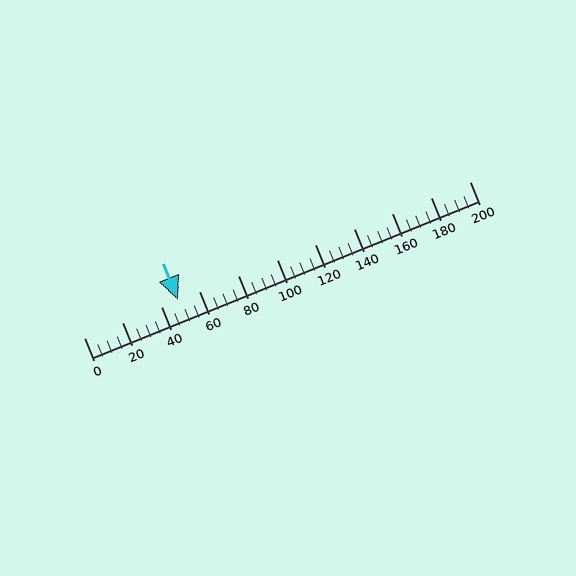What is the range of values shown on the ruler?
The ruler shows values from 0 to 200.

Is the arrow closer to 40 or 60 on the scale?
The arrow is closer to 40.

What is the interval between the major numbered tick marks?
The major tick marks are spaced 20 units apart.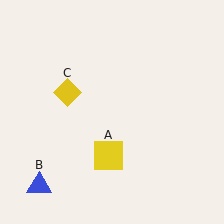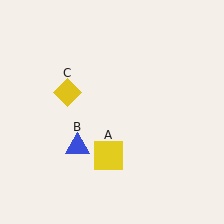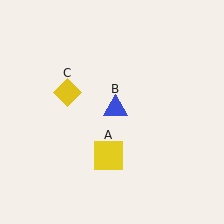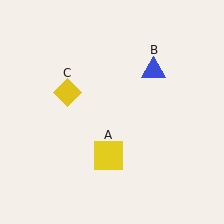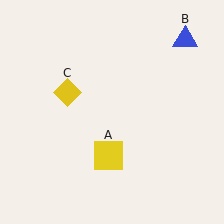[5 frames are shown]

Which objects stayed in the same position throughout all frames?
Yellow square (object A) and yellow diamond (object C) remained stationary.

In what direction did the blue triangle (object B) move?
The blue triangle (object B) moved up and to the right.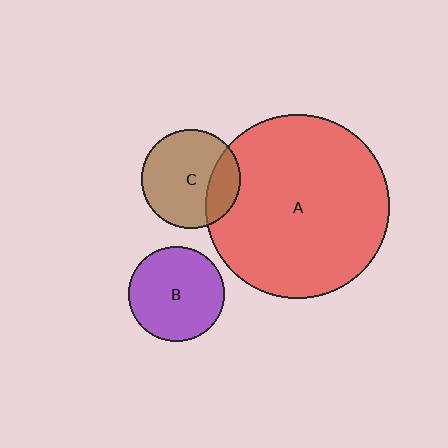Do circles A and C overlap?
Yes.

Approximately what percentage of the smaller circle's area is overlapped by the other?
Approximately 25%.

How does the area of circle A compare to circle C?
Approximately 3.5 times.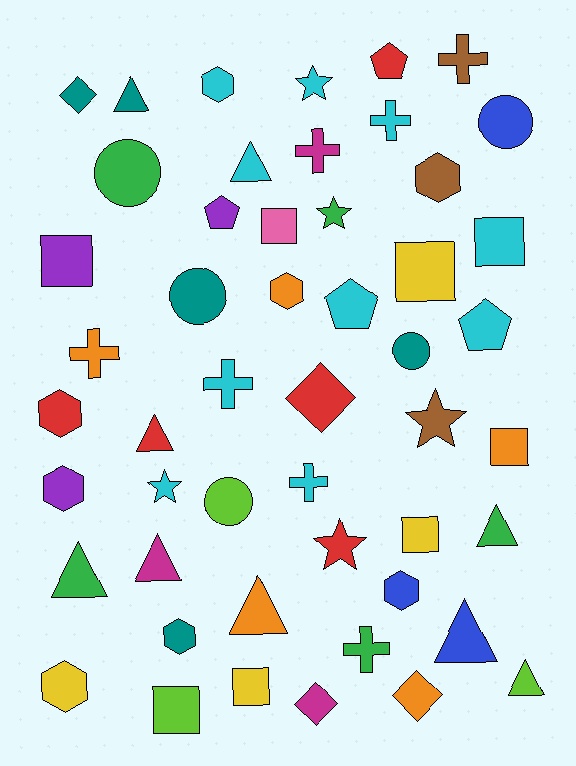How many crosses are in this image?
There are 7 crosses.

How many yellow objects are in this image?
There are 4 yellow objects.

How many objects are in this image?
There are 50 objects.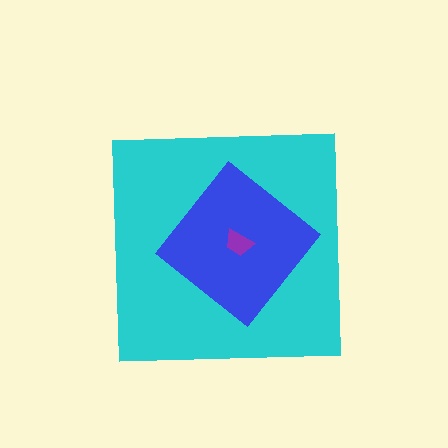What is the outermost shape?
The cyan square.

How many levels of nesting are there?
3.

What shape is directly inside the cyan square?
The blue diamond.